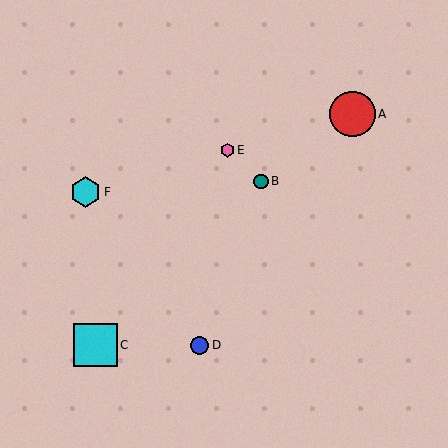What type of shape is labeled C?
Shape C is a cyan square.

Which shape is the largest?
The red circle (labeled A) is the largest.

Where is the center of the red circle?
The center of the red circle is at (353, 114).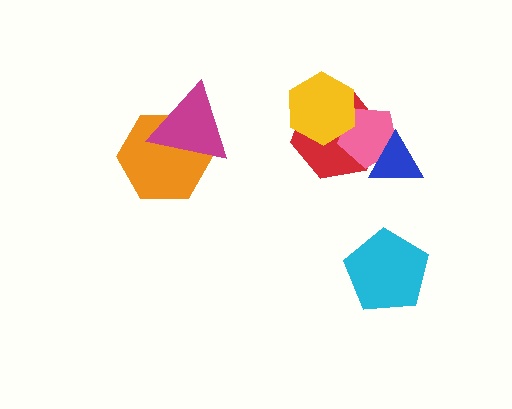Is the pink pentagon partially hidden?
Yes, it is partially covered by another shape.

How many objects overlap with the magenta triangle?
1 object overlaps with the magenta triangle.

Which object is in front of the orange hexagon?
The magenta triangle is in front of the orange hexagon.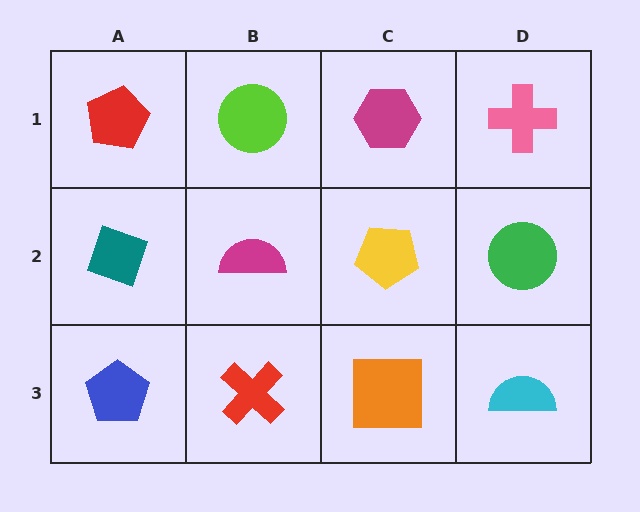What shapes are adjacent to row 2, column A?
A red pentagon (row 1, column A), a blue pentagon (row 3, column A), a magenta semicircle (row 2, column B).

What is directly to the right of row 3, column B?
An orange square.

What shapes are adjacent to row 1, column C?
A yellow pentagon (row 2, column C), a lime circle (row 1, column B), a pink cross (row 1, column D).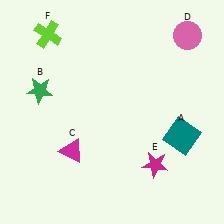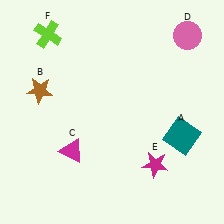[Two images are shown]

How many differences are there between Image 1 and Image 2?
There is 1 difference between the two images.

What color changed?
The star (B) changed from green in Image 1 to brown in Image 2.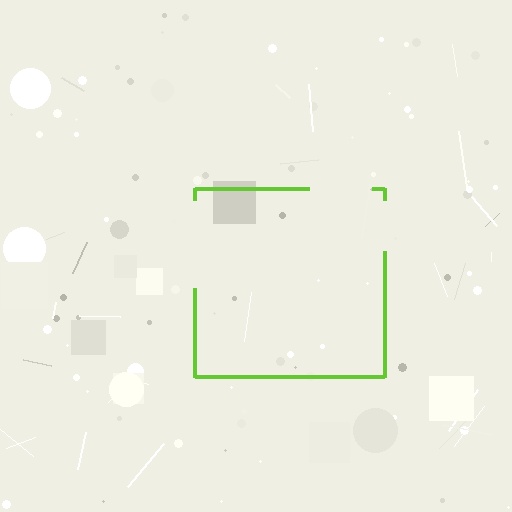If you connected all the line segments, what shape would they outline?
They would outline a square.